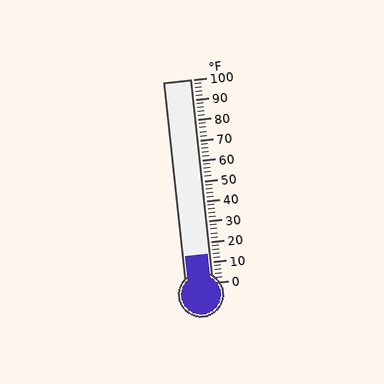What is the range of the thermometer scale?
The thermometer scale ranges from 0°F to 100°F.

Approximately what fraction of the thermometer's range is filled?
The thermometer is filled to approximately 15% of its range.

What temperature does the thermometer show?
The thermometer shows approximately 14°F.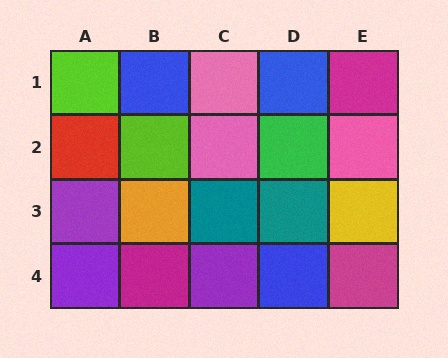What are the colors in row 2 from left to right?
Red, lime, pink, green, pink.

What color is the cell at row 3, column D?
Teal.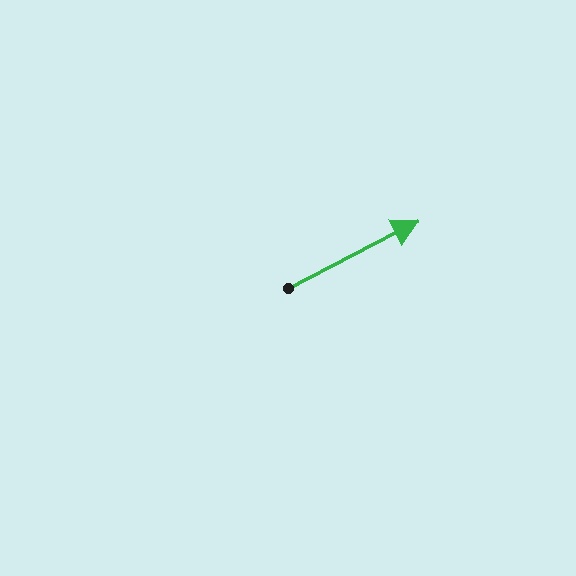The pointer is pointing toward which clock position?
Roughly 2 o'clock.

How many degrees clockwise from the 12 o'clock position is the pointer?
Approximately 63 degrees.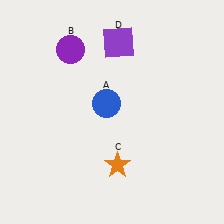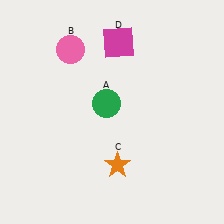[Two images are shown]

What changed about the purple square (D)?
In Image 1, D is purple. In Image 2, it changed to magenta.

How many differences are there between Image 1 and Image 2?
There are 3 differences between the two images.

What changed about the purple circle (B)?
In Image 1, B is purple. In Image 2, it changed to pink.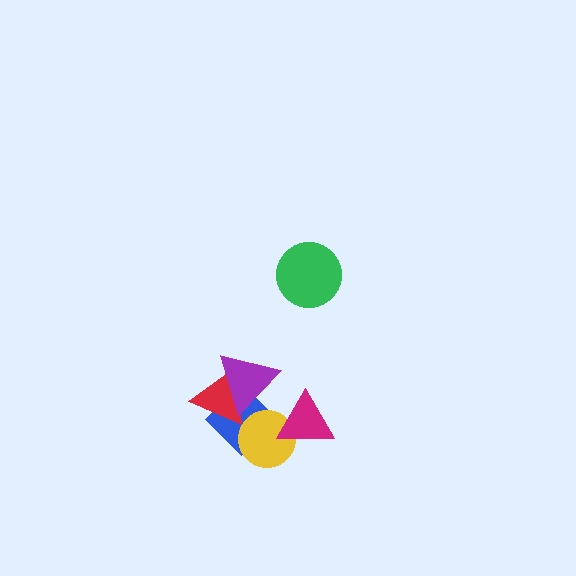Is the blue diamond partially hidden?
Yes, it is partially covered by another shape.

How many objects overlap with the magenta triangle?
1 object overlaps with the magenta triangle.